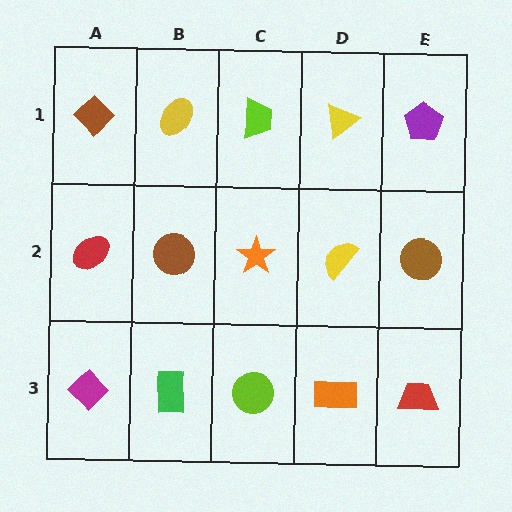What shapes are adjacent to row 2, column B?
A yellow ellipse (row 1, column B), a green rectangle (row 3, column B), a red ellipse (row 2, column A), an orange star (row 2, column C).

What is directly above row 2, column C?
A lime trapezoid.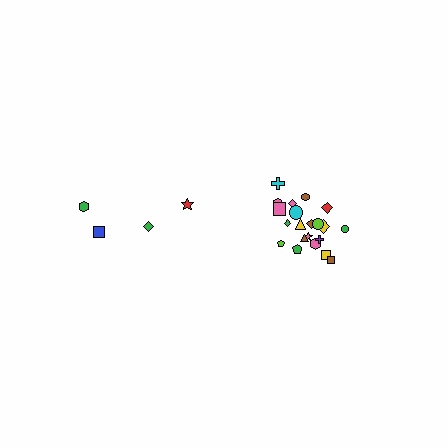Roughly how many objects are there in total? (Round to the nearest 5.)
Roughly 25 objects in total.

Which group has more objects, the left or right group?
The right group.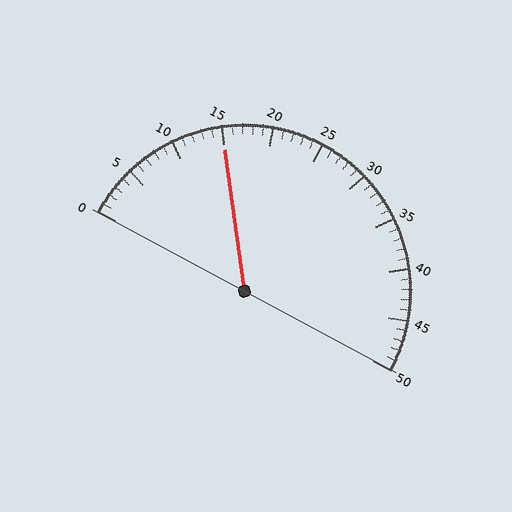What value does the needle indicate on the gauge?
The needle indicates approximately 15.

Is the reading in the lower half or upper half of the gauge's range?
The reading is in the lower half of the range (0 to 50).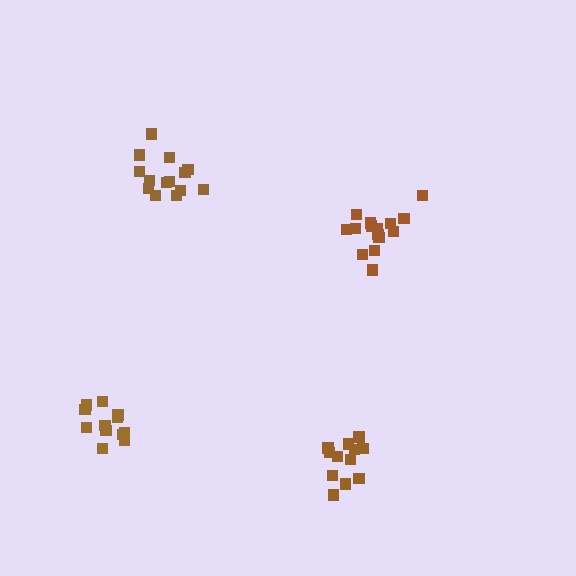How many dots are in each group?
Group 1: 12 dots, Group 2: 15 dots, Group 3: 12 dots, Group 4: 14 dots (53 total).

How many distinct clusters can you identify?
There are 4 distinct clusters.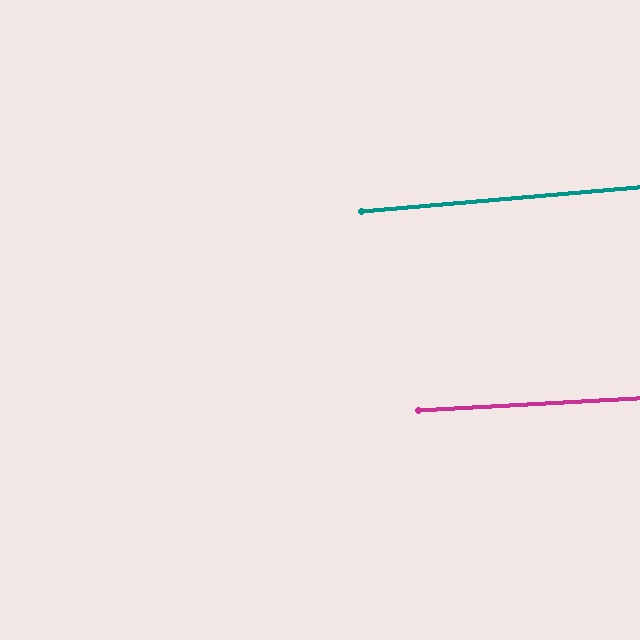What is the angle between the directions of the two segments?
Approximately 2 degrees.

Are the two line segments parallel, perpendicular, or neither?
Parallel — their directions differ by only 1.7°.